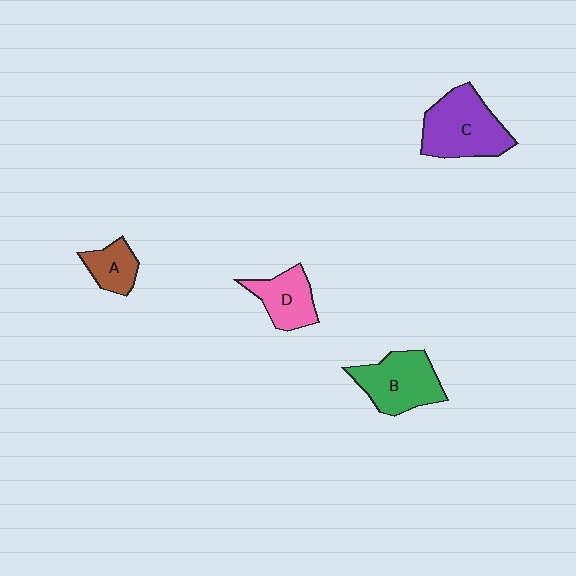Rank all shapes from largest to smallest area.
From largest to smallest: C (purple), B (green), D (pink), A (brown).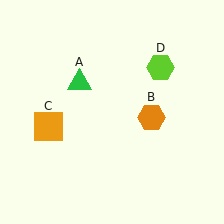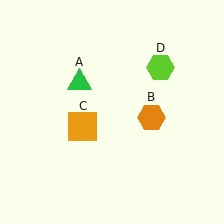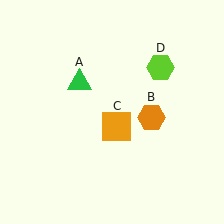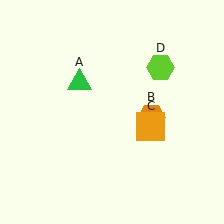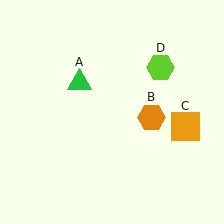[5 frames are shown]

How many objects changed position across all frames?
1 object changed position: orange square (object C).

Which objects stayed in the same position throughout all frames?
Green triangle (object A) and orange hexagon (object B) and lime hexagon (object D) remained stationary.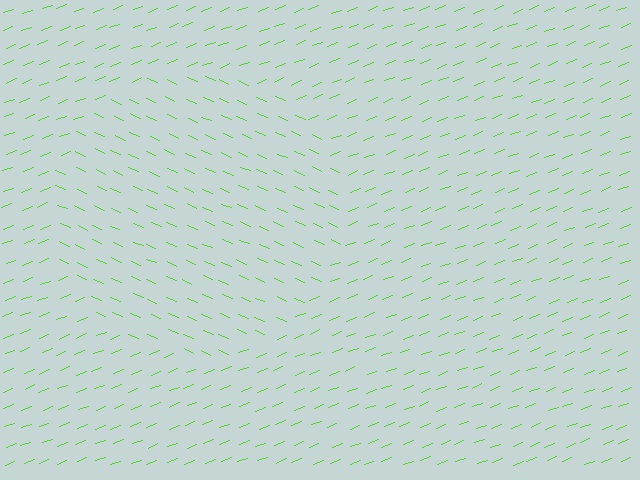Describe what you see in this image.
The image is filled with small lime line segments. A circle region in the image has lines oriented differently from the surrounding lines, creating a visible texture boundary.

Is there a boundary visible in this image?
Yes, there is a texture boundary formed by a change in line orientation.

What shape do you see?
I see a circle.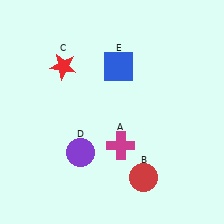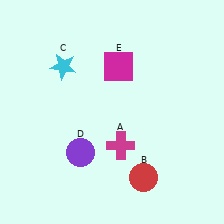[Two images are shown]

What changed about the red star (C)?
In Image 1, C is red. In Image 2, it changed to cyan.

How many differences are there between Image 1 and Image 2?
There are 2 differences between the two images.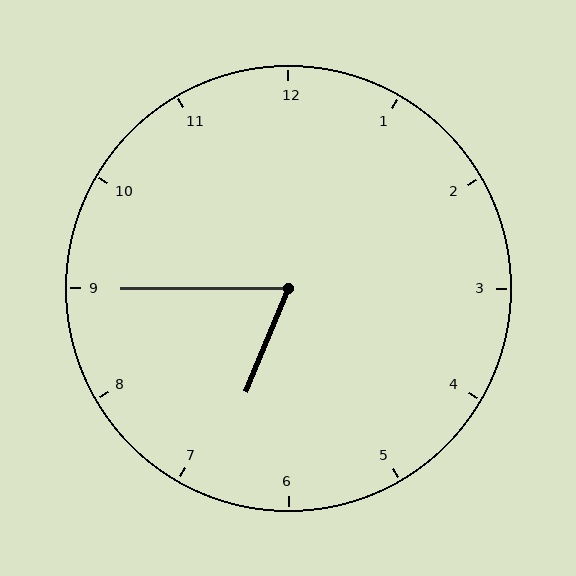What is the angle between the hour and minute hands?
Approximately 68 degrees.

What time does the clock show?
6:45.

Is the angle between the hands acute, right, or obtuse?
It is acute.